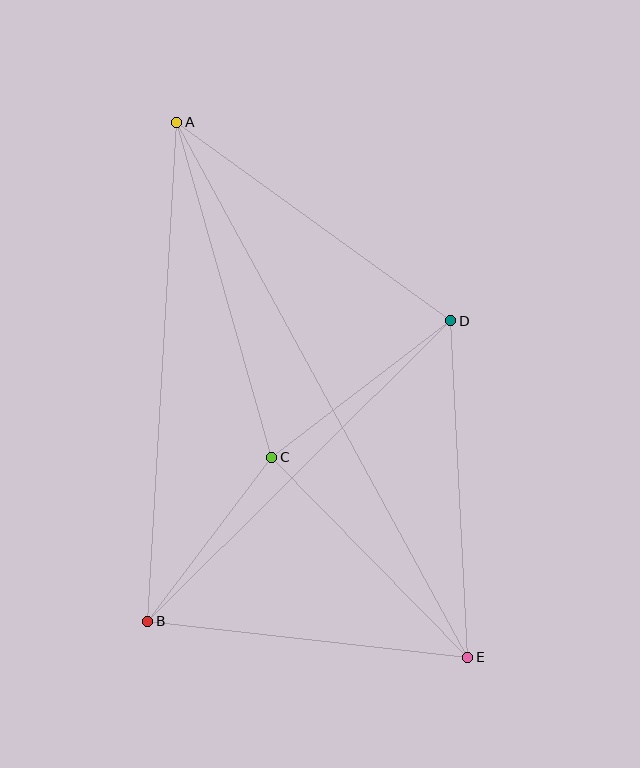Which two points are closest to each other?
Points B and C are closest to each other.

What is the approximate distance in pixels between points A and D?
The distance between A and D is approximately 339 pixels.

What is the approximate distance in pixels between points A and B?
The distance between A and B is approximately 500 pixels.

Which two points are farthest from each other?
Points A and E are farthest from each other.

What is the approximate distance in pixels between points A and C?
The distance between A and C is approximately 348 pixels.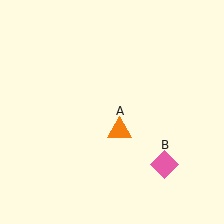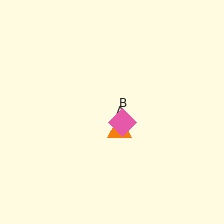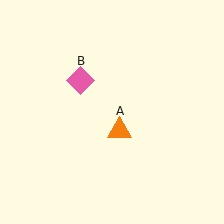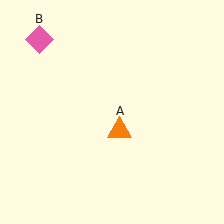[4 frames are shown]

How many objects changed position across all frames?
1 object changed position: pink diamond (object B).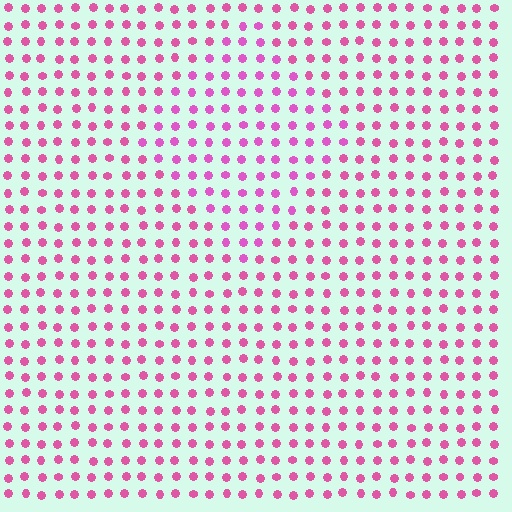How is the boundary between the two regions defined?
The boundary is defined purely by a slight shift in hue (about 16 degrees). Spacing, size, and orientation are identical on both sides.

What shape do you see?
I see a diamond.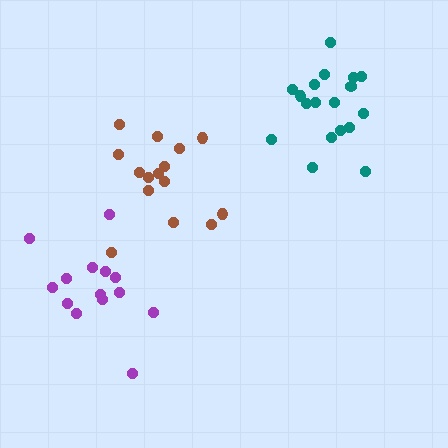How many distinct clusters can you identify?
There are 3 distinct clusters.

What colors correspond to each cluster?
The clusters are colored: teal, purple, brown.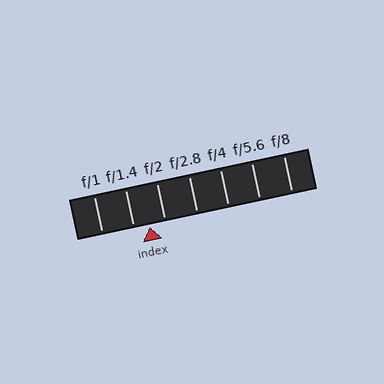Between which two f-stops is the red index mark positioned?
The index mark is between f/1.4 and f/2.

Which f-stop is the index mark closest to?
The index mark is closest to f/1.4.